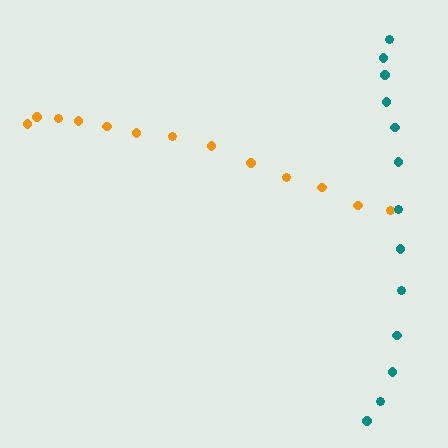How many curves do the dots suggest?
There are 2 distinct paths.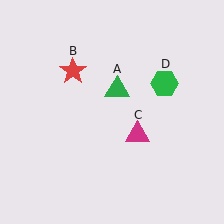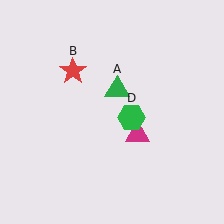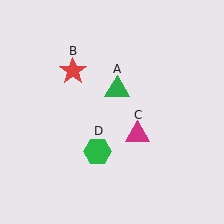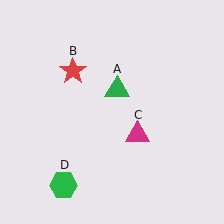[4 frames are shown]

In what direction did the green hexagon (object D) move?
The green hexagon (object D) moved down and to the left.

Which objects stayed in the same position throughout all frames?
Green triangle (object A) and red star (object B) and magenta triangle (object C) remained stationary.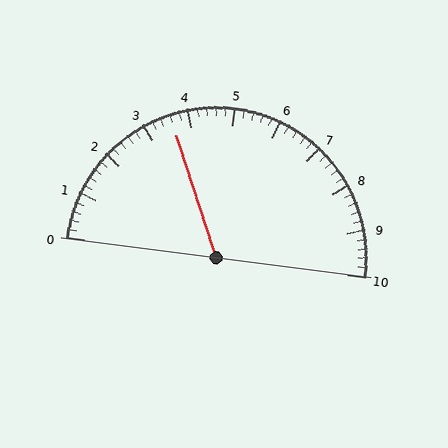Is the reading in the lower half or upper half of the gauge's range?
The reading is in the lower half of the range (0 to 10).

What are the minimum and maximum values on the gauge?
The gauge ranges from 0 to 10.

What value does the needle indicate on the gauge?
The needle indicates approximately 3.6.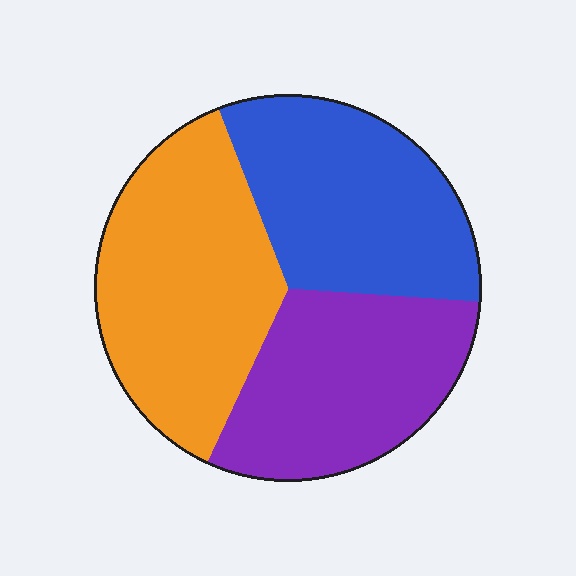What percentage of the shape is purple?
Purple takes up between a quarter and a half of the shape.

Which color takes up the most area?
Orange, at roughly 35%.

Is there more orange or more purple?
Orange.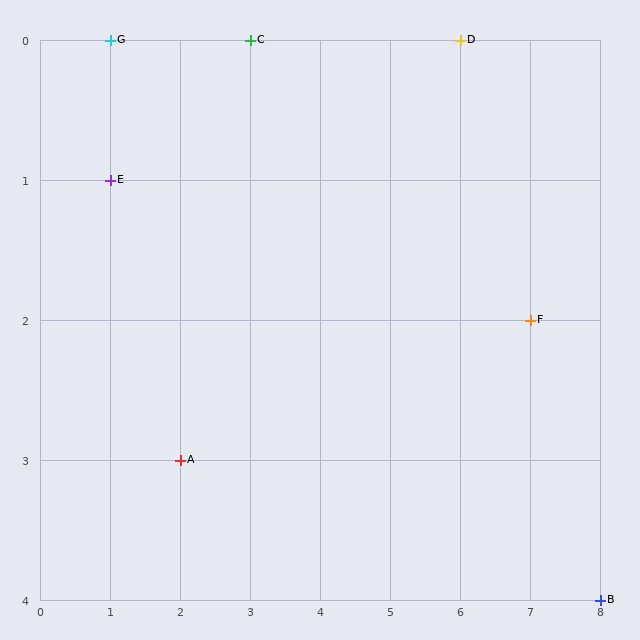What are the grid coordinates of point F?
Point F is at grid coordinates (7, 2).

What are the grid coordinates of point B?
Point B is at grid coordinates (8, 4).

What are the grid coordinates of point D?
Point D is at grid coordinates (6, 0).